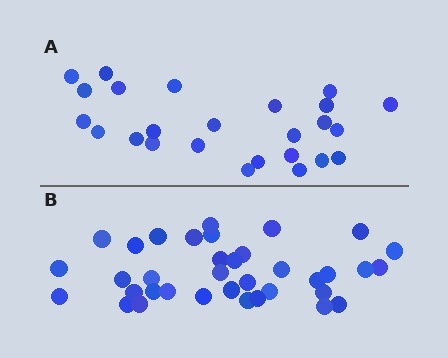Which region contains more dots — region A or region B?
Region B (the bottom region) has more dots.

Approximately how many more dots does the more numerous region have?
Region B has roughly 12 or so more dots than region A.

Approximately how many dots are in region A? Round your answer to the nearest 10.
About 20 dots. (The exact count is 25, which rounds to 20.)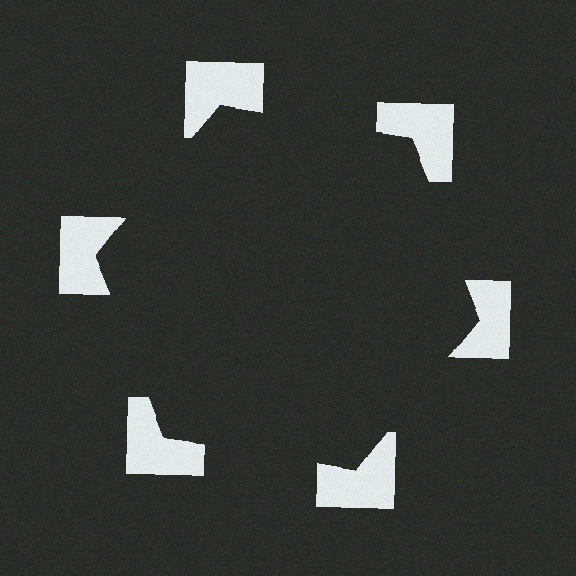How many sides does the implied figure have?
6 sides.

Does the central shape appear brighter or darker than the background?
It typically appears slightly darker than the background, even though no actual brightness change is drawn.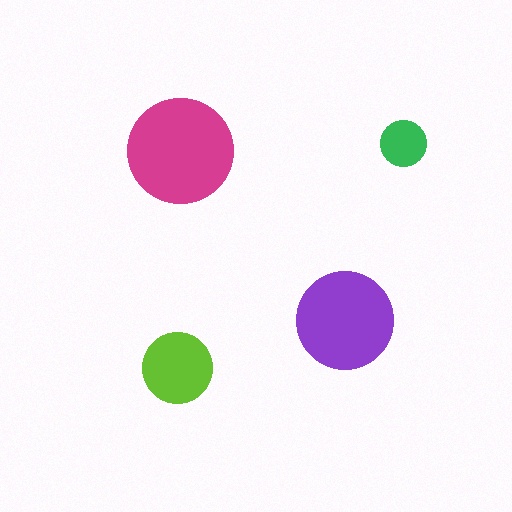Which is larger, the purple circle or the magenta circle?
The magenta one.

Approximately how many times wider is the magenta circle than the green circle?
About 2.5 times wider.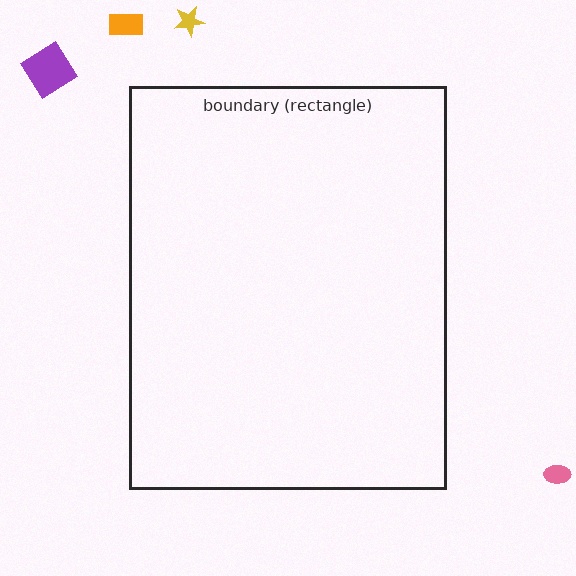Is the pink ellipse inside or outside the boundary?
Outside.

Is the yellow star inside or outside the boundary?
Outside.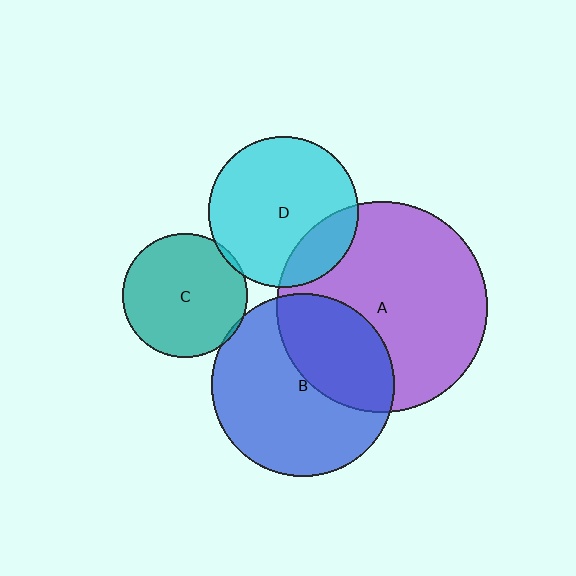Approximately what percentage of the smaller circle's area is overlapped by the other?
Approximately 20%.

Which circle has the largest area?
Circle A (purple).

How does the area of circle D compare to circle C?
Approximately 1.5 times.